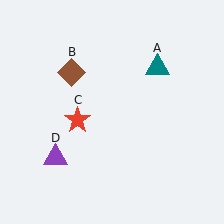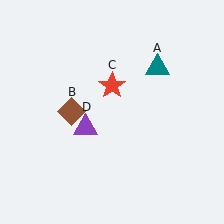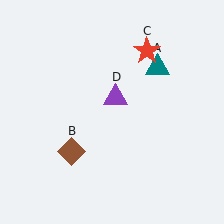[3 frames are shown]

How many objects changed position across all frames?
3 objects changed position: brown diamond (object B), red star (object C), purple triangle (object D).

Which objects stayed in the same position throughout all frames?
Teal triangle (object A) remained stationary.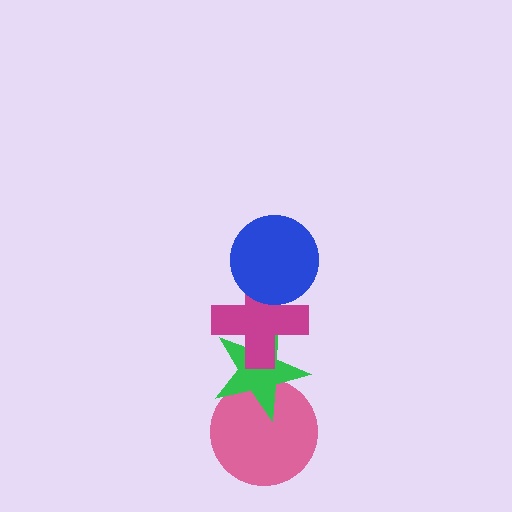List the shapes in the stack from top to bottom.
From top to bottom: the blue circle, the magenta cross, the green star, the pink circle.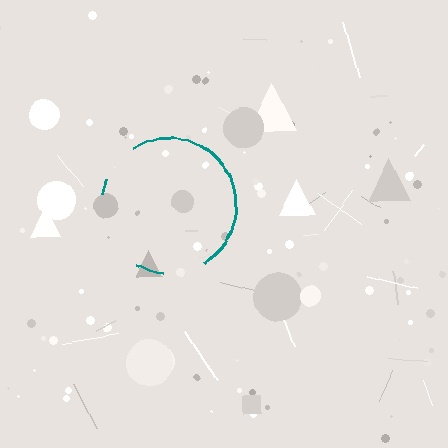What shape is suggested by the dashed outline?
The dashed outline suggests a circle.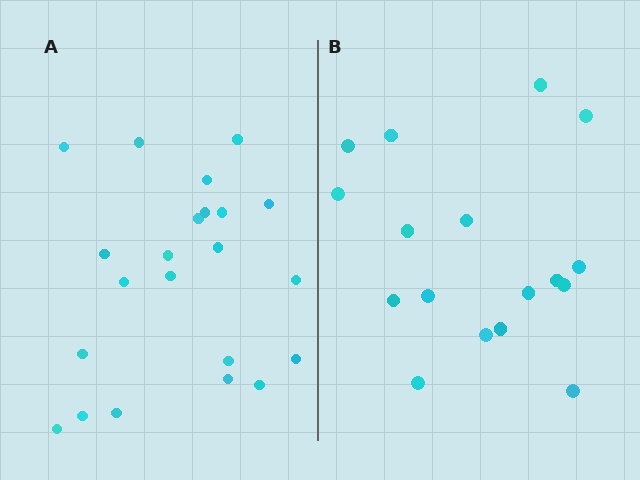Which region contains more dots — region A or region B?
Region A (the left region) has more dots.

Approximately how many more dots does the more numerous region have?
Region A has about 5 more dots than region B.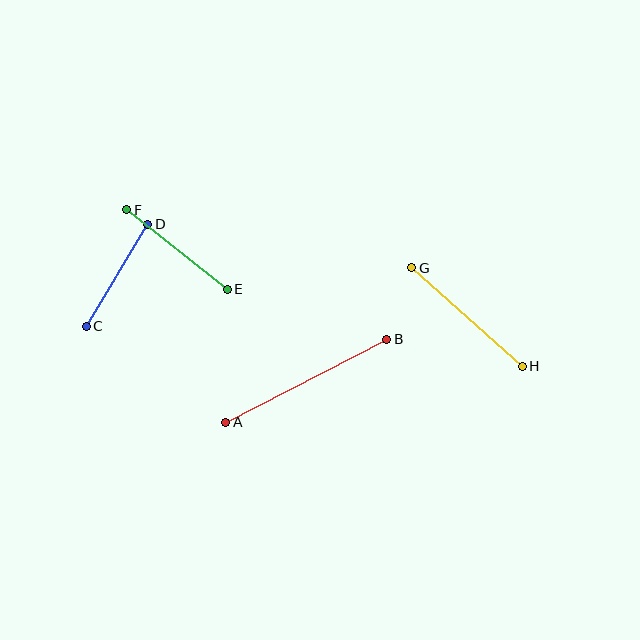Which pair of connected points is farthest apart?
Points A and B are farthest apart.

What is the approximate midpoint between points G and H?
The midpoint is at approximately (467, 317) pixels.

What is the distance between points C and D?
The distance is approximately 119 pixels.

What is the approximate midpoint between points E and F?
The midpoint is at approximately (177, 250) pixels.